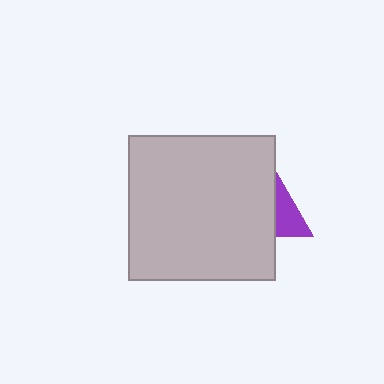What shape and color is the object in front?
The object in front is a light gray rectangle.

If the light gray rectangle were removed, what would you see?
You would see the complete purple triangle.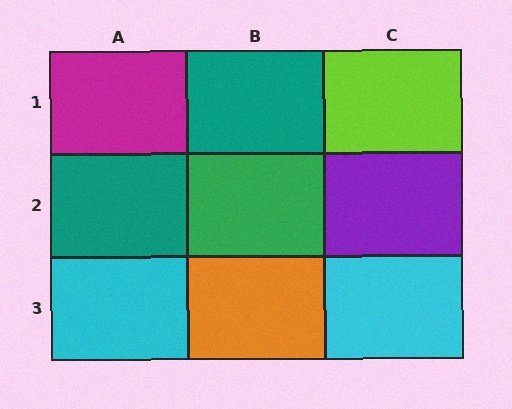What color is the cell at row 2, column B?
Green.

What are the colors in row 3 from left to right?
Cyan, orange, cyan.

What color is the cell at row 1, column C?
Lime.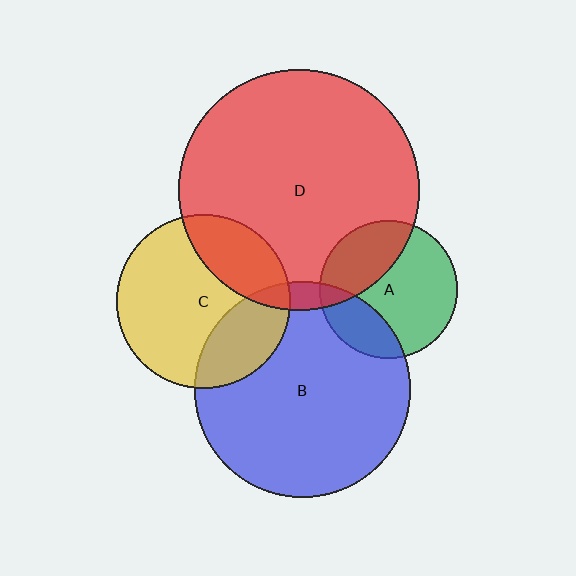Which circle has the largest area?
Circle D (red).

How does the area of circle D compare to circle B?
Approximately 1.2 times.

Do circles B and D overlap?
Yes.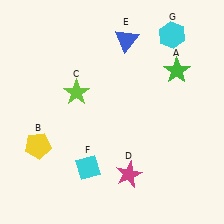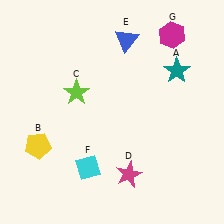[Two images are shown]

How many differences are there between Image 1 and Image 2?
There are 2 differences between the two images.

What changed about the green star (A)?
In Image 1, A is green. In Image 2, it changed to teal.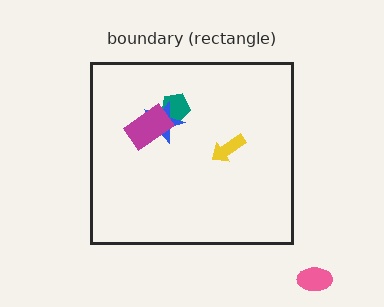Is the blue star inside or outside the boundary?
Inside.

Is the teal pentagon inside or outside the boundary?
Inside.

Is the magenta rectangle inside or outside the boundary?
Inside.